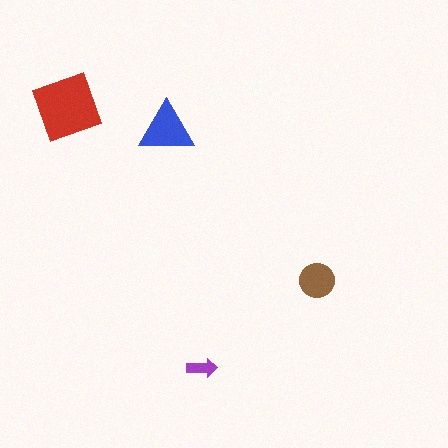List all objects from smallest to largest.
The purple arrow, the brown circle, the blue triangle, the red square.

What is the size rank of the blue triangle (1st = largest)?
2nd.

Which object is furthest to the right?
The brown circle is rightmost.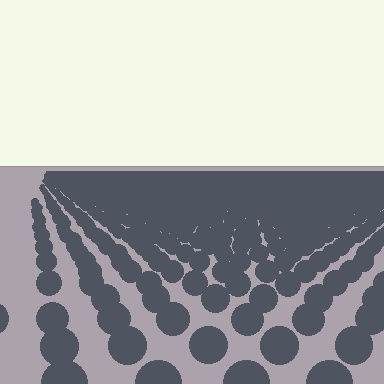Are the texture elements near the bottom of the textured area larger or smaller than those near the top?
Larger. Near the bottom, elements are closer to the viewer and appear at a bigger on-screen size.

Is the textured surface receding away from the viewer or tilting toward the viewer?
The surface is receding away from the viewer. Texture elements get smaller and denser toward the top.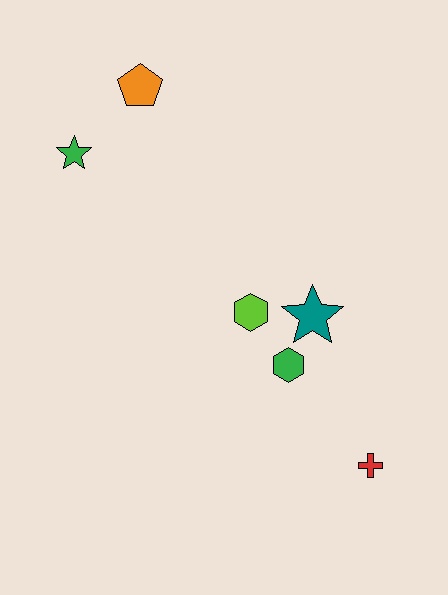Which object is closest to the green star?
The orange pentagon is closest to the green star.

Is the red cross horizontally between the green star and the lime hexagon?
No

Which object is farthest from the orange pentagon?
The red cross is farthest from the orange pentagon.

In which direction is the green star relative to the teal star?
The green star is to the left of the teal star.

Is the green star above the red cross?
Yes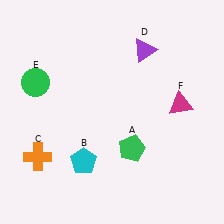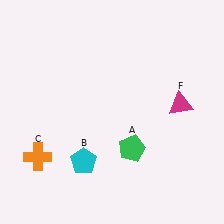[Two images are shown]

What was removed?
The green circle (E), the purple triangle (D) were removed in Image 2.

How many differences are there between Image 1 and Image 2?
There are 2 differences between the two images.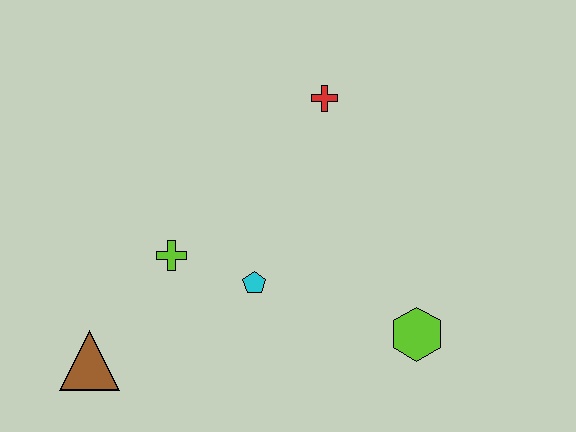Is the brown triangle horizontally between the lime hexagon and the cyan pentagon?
No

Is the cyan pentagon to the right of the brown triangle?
Yes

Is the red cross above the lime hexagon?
Yes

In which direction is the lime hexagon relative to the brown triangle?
The lime hexagon is to the right of the brown triangle.